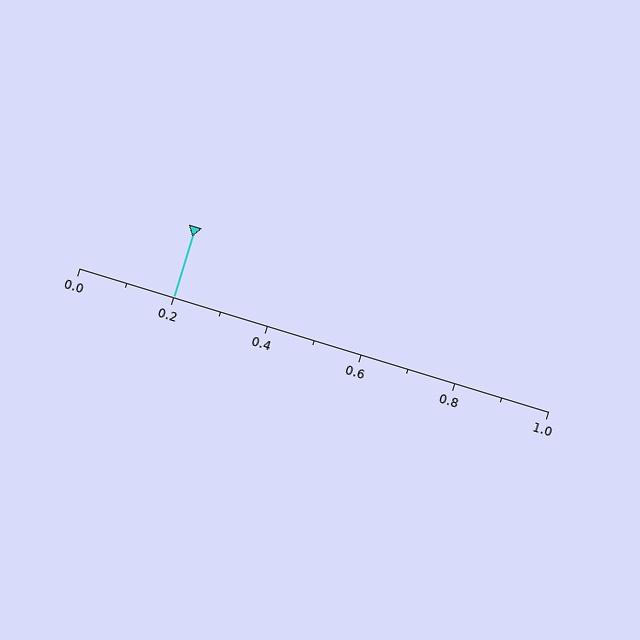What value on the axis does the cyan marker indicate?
The marker indicates approximately 0.2.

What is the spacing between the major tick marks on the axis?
The major ticks are spaced 0.2 apart.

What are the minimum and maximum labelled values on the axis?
The axis runs from 0.0 to 1.0.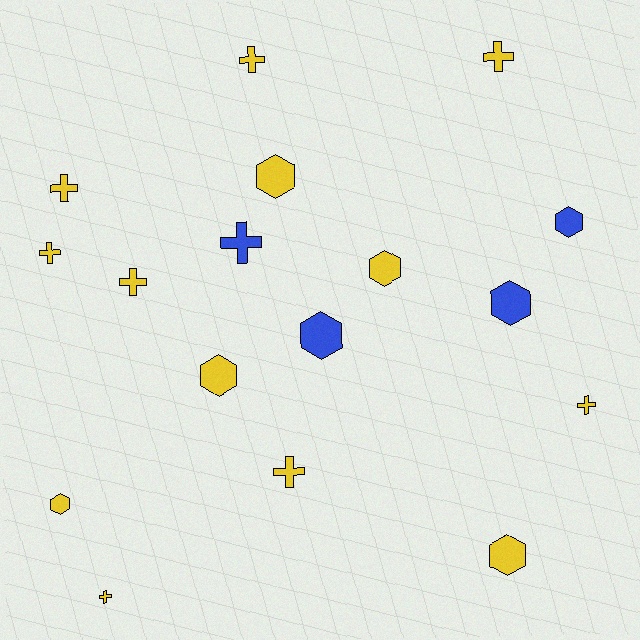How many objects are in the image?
There are 17 objects.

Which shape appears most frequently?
Cross, with 9 objects.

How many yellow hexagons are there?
There are 5 yellow hexagons.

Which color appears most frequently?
Yellow, with 13 objects.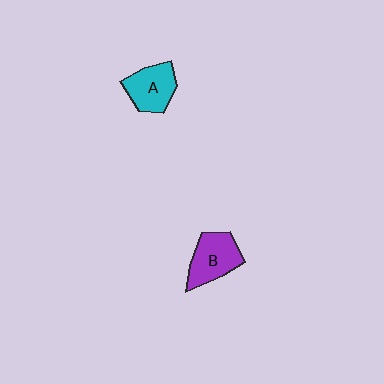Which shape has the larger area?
Shape B (purple).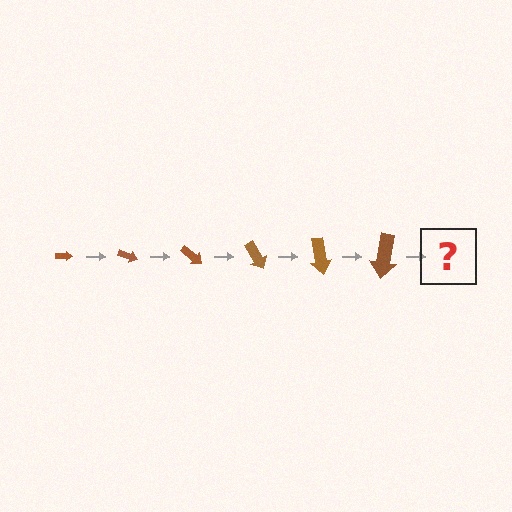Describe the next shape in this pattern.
It should be an arrow, larger than the previous one and rotated 120 degrees from the start.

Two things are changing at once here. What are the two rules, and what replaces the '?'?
The two rules are that the arrow grows larger each step and it rotates 20 degrees each step. The '?' should be an arrow, larger than the previous one and rotated 120 degrees from the start.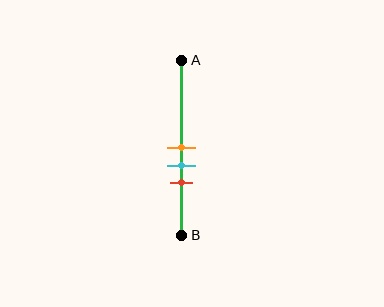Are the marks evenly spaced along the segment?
Yes, the marks are approximately evenly spaced.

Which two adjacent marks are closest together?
The orange and cyan marks are the closest adjacent pair.